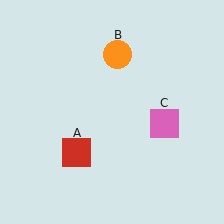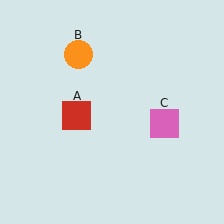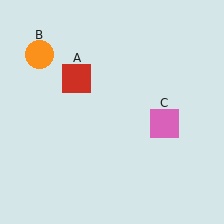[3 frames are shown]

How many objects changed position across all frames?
2 objects changed position: red square (object A), orange circle (object B).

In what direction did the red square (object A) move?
The red square (object A) moved up.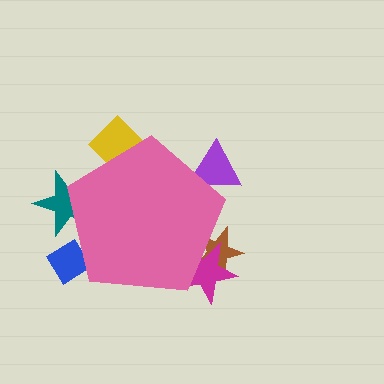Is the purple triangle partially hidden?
Yes, the purple triangle is partially hidden behind the pink pentagon.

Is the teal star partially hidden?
Yes, the teal star is partially hidden behind the pink pentagon.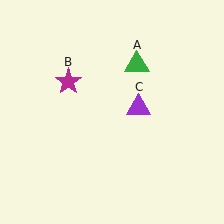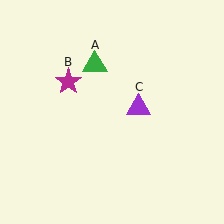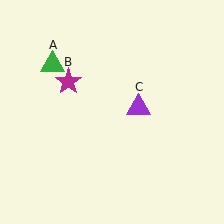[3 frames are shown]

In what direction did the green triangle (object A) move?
The green triangle (object A) moved left.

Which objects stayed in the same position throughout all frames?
Magenta star (object B) and purple triangle (object C) remained stationary.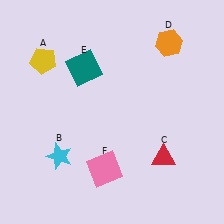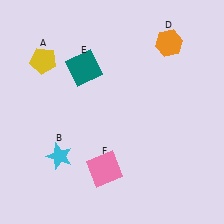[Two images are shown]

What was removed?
The red triangle (C) was removed in Image 2.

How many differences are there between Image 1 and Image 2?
There is 1 difference between the two images.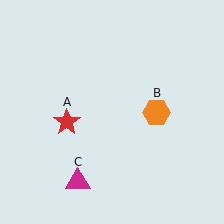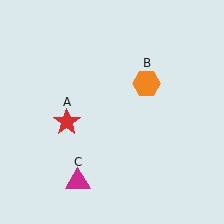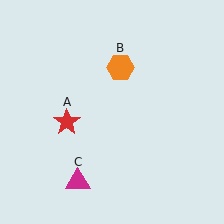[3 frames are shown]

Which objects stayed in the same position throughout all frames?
Red star (object A) and magenta triangle (object C) remained stationary.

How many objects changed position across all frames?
1 object changed position: orange hexagon (object B).